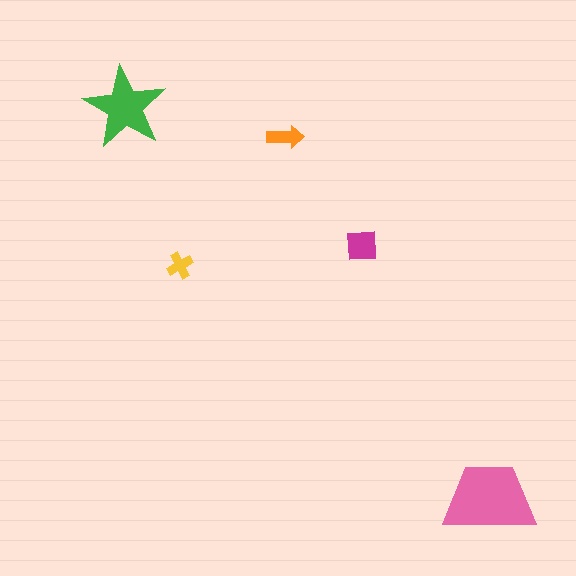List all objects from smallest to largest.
The yellow cross, the orange arrow, the magenta square, the green star, the pink trapezoid.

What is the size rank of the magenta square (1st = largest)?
3rd.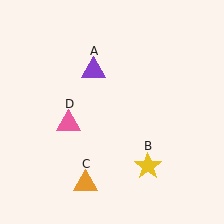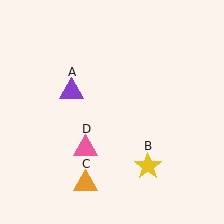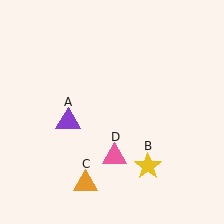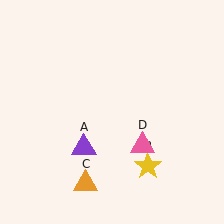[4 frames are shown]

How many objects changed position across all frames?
2 objects changed position: purple triangle (object A), pink triangle (object D).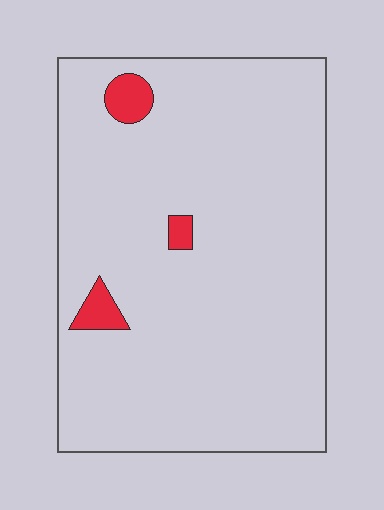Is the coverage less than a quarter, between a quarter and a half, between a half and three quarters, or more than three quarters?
Less than a quarter.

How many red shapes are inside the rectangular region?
3.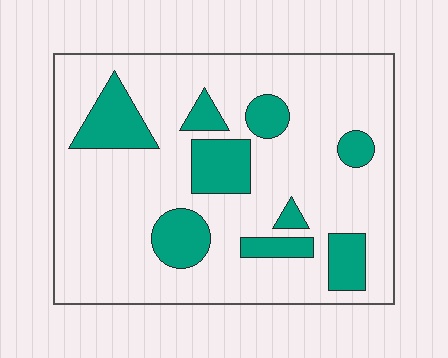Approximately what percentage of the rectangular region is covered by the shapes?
Approximately 20%.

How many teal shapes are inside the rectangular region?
9.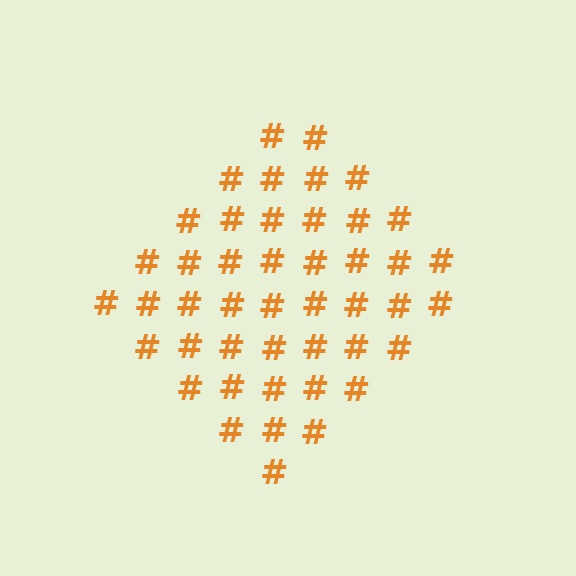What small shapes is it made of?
It is made of small hash symbols.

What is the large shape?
The large shape is a diamond.